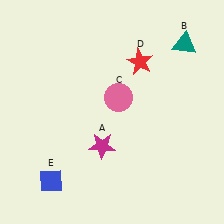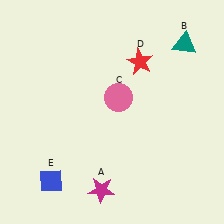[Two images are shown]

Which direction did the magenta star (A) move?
The magenta star (A) moved down.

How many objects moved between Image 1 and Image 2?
1 object moved between the two images.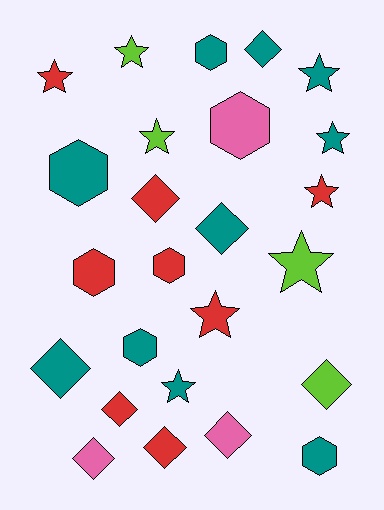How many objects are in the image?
There are 25 objects.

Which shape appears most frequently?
Diamond, with 9 objects.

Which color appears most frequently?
Teal, with 10 objects.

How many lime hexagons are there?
There are no lime hexagons.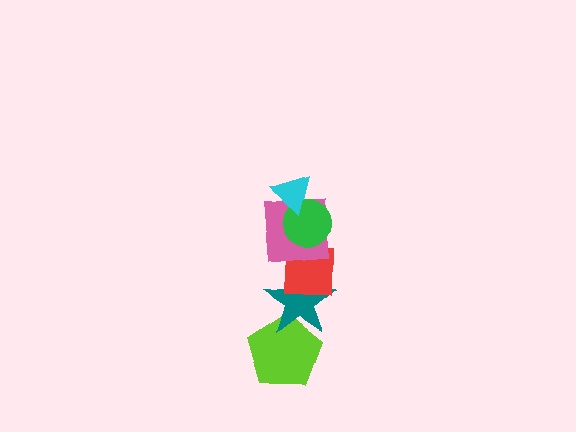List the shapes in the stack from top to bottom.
From top to bottom: the cyan triangle, the green circle, the pink square, the red square, the teal star, the lime pentagon.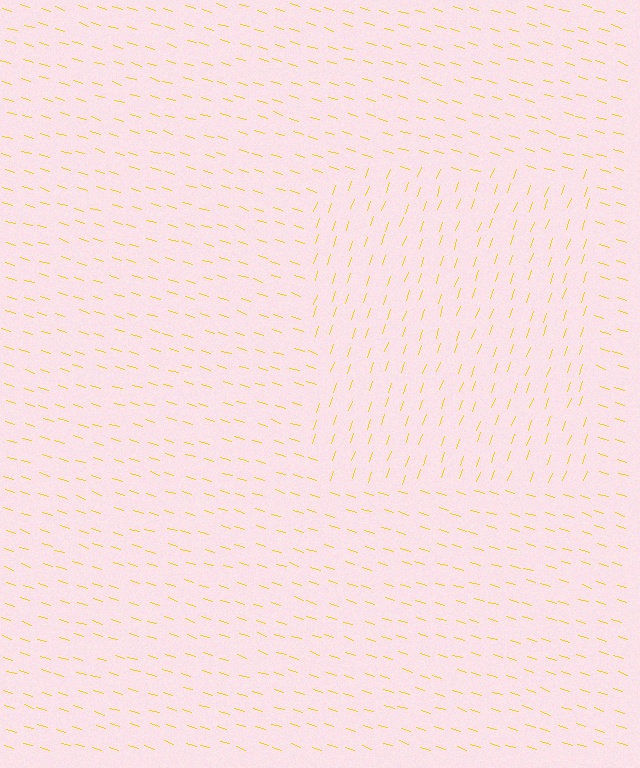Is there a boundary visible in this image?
Yes, there is a texture boundary formed by a change in line orientation.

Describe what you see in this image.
The image is filled with small yellow line segments. A rectangle region in the image has lines oriented differently from the surrounding lines, creating a visible texture boundary.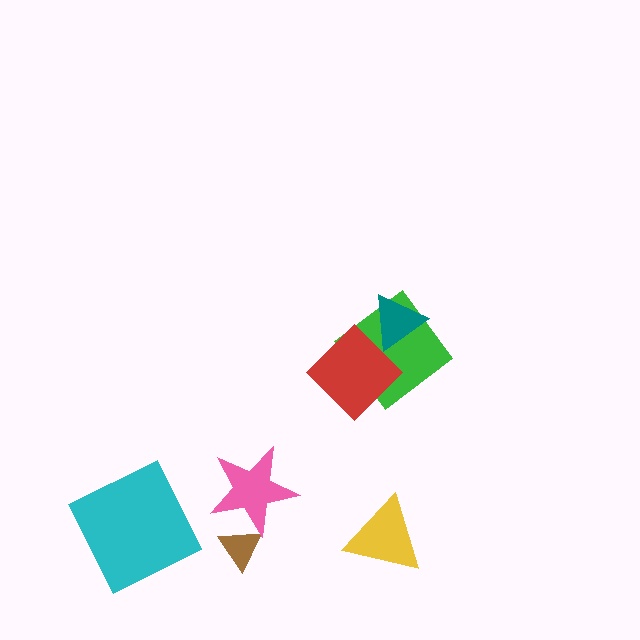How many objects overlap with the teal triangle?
2 objects overlap with the teal triangle.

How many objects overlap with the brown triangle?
1 object overlaps with the brown triangle.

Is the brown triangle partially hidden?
Yes, it is partially covered by another shape.